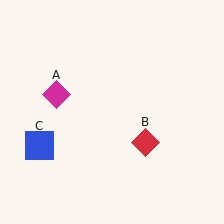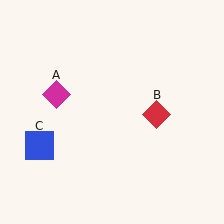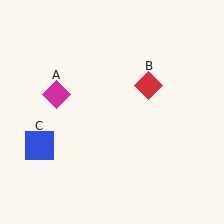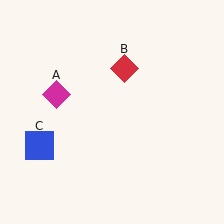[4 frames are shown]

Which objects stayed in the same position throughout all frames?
Magenta diamond (object A) and blue square (object C) remained stationary.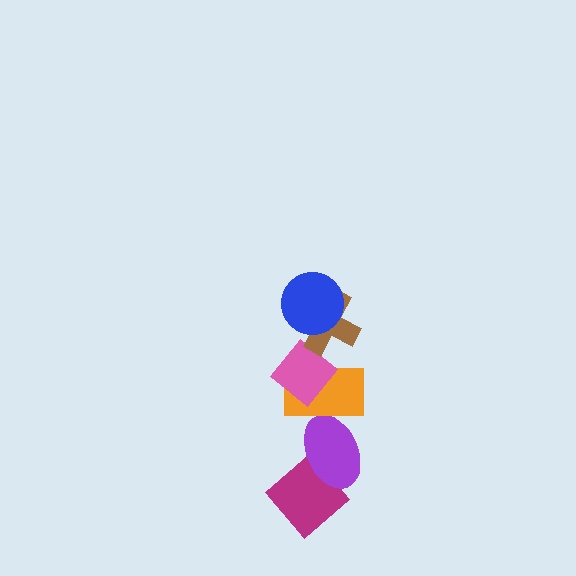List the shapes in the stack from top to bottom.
From top to bottom: the blue circle, the brown cross, the pink diamond, the orange rectangle, the purple ellipse, the magenta diamond.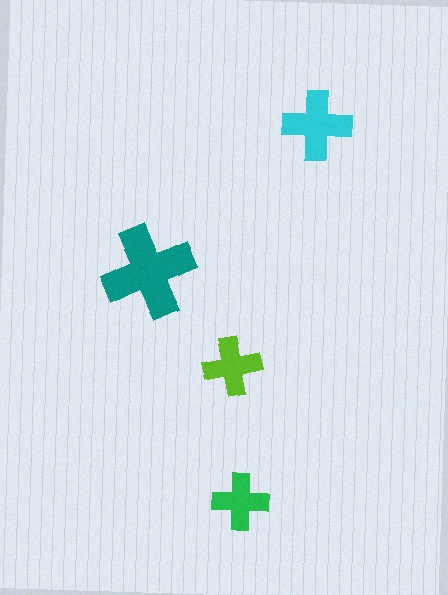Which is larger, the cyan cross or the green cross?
The cyan one.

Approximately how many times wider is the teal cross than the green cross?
About 1.5 times wider.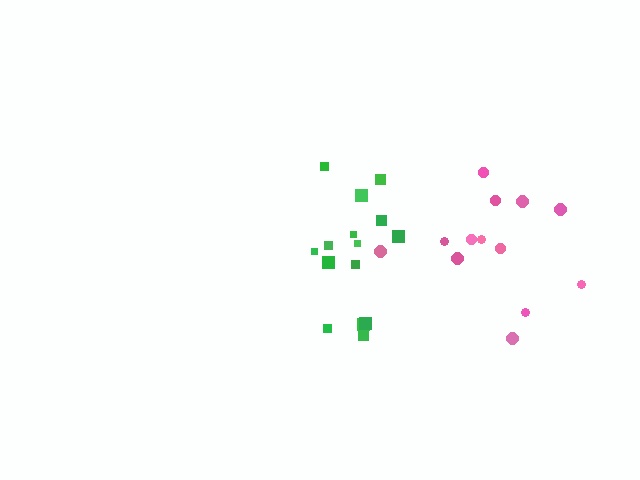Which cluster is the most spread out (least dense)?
Pink.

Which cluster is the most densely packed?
Green.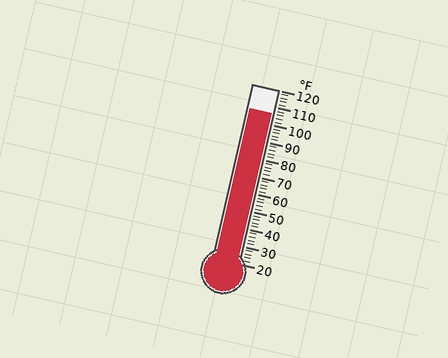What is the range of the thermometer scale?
The thermometer scale ranges from 20°F to 120°F.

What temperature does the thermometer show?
The thermometer shows approximately 106°F.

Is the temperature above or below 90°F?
The temperature is above 90°F.